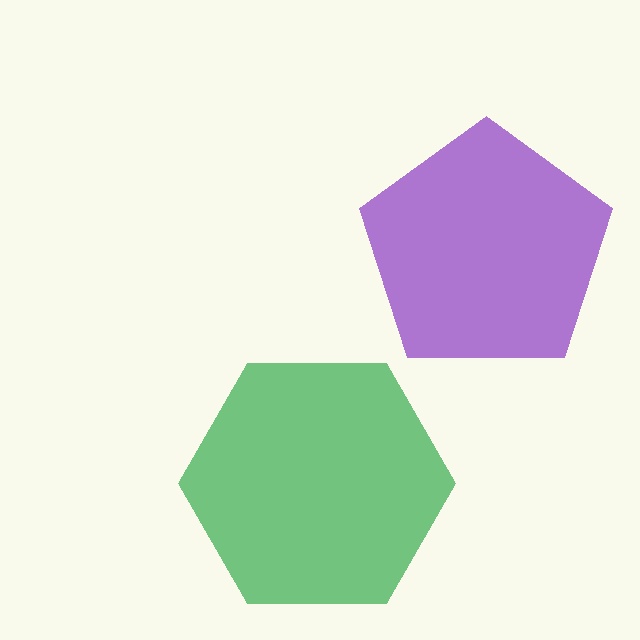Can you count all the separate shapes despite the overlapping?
Yes, there are 2 separate shapes.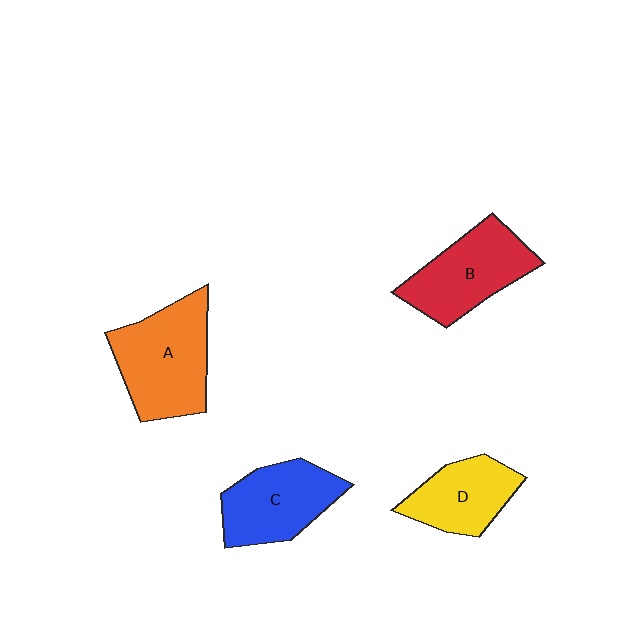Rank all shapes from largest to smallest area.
From largest to smallest: A (orange), B (red), C (blue), D (yellow).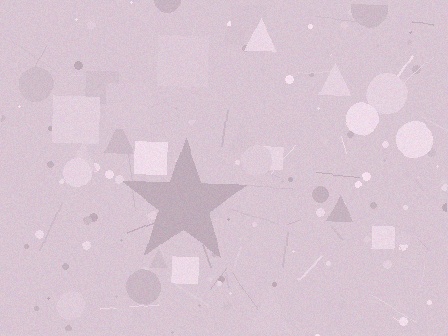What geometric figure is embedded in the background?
A star is embedded in the background.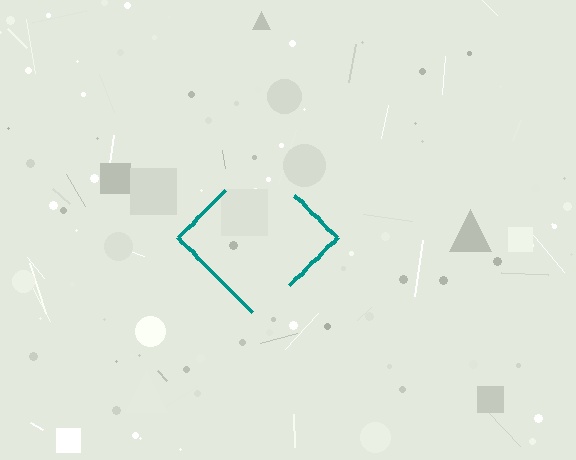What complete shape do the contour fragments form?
The contour fragments form a diamond.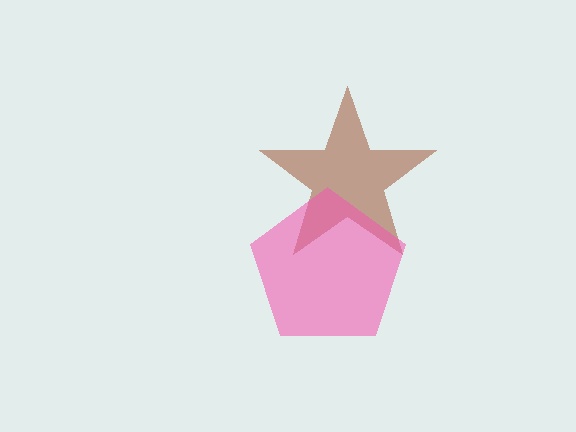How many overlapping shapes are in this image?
There are 2 overlapping shapes in the image.